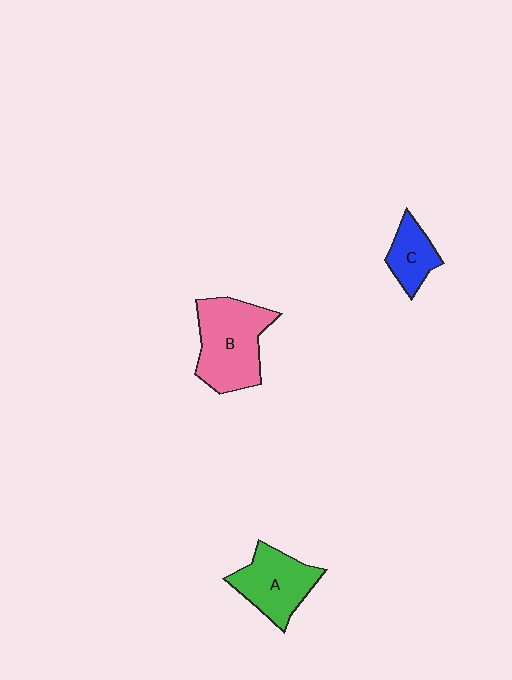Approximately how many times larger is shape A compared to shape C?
Approximately 1.6 times.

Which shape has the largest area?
Shape B (pink).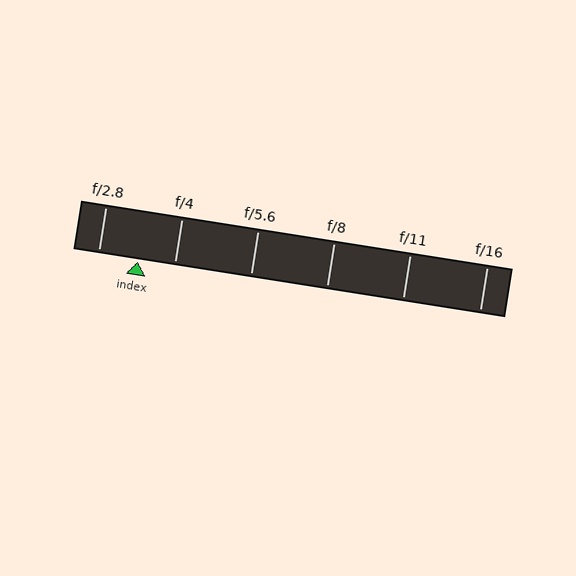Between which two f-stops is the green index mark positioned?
The index mark is between f/2.8 and f/4.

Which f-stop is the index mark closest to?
The index mark is closest to f/4.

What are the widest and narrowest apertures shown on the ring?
The widest aperture shown is f/2.8 and the narrowest is f/16.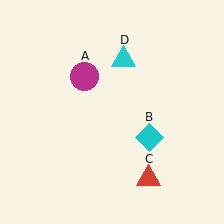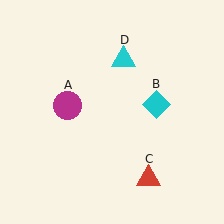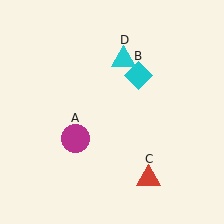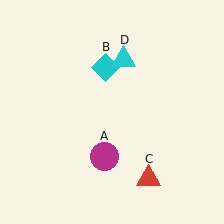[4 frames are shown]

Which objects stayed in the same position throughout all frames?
Red triangle (object C) and cyan triangle (object D) remained stationary.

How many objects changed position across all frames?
2 objects changed position: magenta circle (object A), cyan diamond (object B).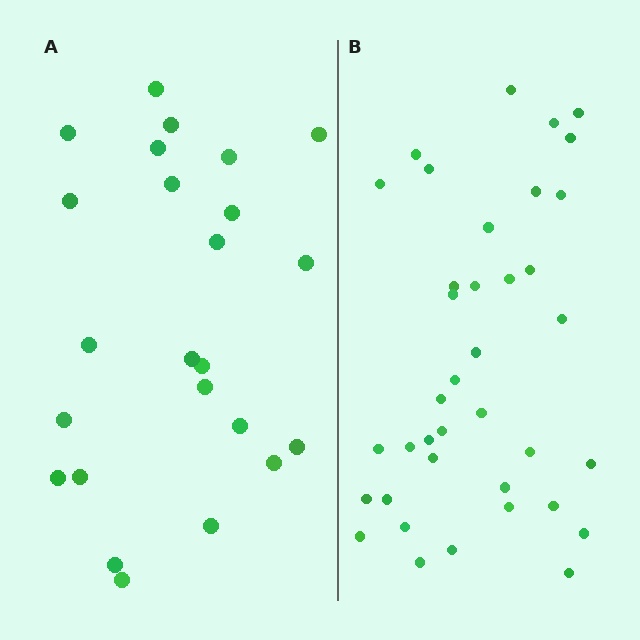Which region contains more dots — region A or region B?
Region B (the right region) has more dots.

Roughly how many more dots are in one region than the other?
Region B has approximately 15 more dots than region A.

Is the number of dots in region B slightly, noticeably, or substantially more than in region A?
Region B has substantially more. The ratio is roughly 1.6 to 1.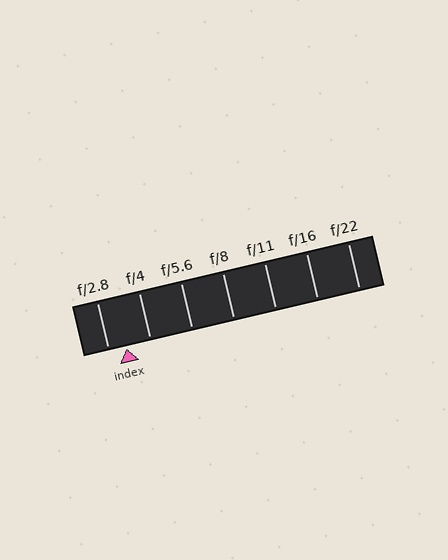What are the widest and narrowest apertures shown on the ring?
The widest aperture shown is f/2.8 and the narrowest is f/22.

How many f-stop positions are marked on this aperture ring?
There are 7 f-stop positions marked.